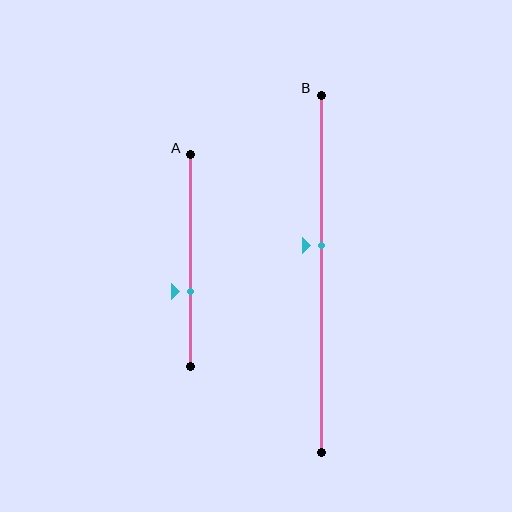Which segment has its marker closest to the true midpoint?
Segment B has its marker closest to the true midpoint.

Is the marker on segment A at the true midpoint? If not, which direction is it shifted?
No, the marker on segment A is shifted downward by about 15% of the segment length.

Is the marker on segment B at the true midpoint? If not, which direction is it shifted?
No, the marker on segment B is shifted upward by about 8% of the segment length.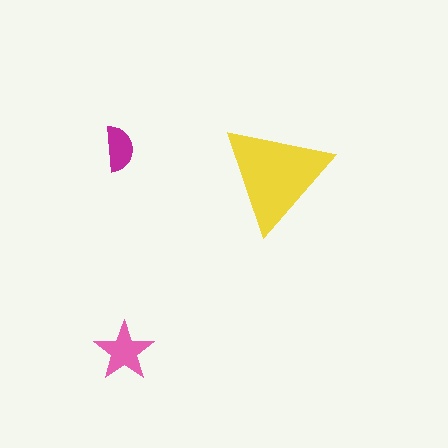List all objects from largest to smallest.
The yellow triangle, the pink star, the magenta semicircle.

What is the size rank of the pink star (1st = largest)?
2nd.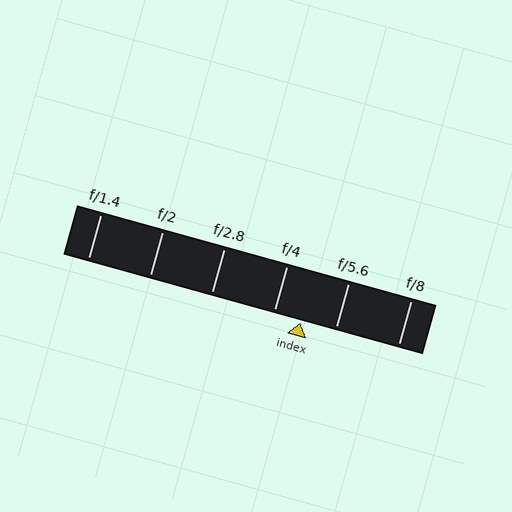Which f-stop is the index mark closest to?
The index mark is closest to f/4.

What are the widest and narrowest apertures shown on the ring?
The widest aperture shown is f/1.4 and the narrowest is f/8.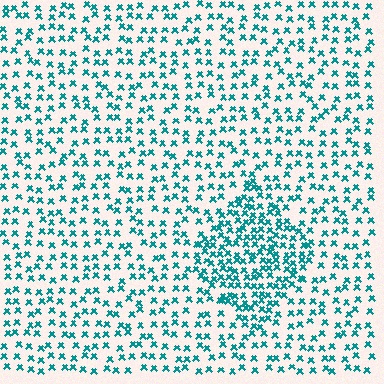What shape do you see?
I see a diamond.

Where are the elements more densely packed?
The elements are more densely packed inside the diamond boundary.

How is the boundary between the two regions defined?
The boundary is defined by a change in element density (approximately 2.0x ratio). All elements are the same color, size, and shape.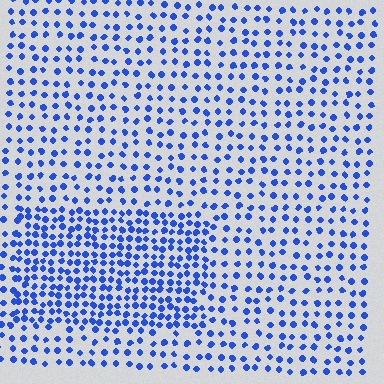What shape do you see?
I see a rectangle.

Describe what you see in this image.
The image contains small blue elements arranged at two different densities. A rectangle-shaped region is visible where the elements are more densely packed than the surrounding area.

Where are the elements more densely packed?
The elements are more densely packed inside the rectangle boundary.